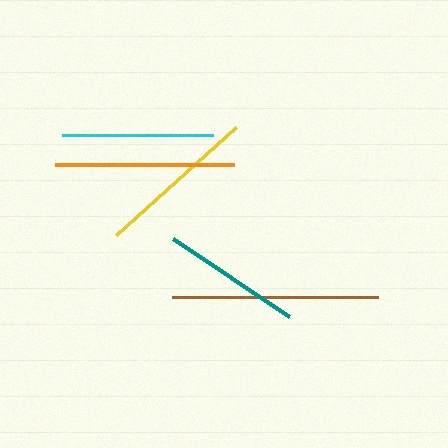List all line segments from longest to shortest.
From longest to shortest: brown, orange, yellow, cyan, teal.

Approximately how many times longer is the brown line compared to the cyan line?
The brown line is approximately 1.4 times the length of the cyan line.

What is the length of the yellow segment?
The yellow segment is approximately 162 pixels long.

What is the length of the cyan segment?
The cyan segment is approximately 151 pixels long.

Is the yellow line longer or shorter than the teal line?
The yellow line is longer than the teal line.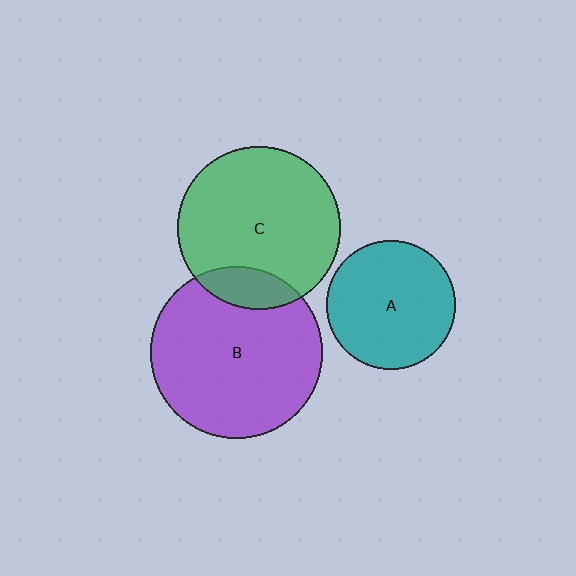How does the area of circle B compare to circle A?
Approximately 1.8 times.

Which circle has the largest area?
Circle B (purple).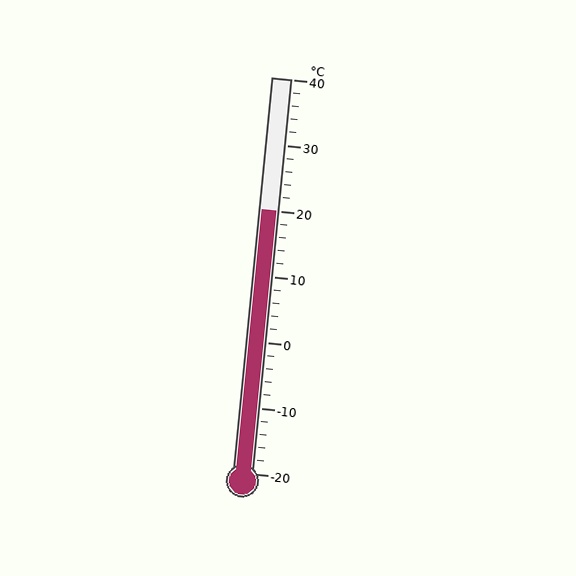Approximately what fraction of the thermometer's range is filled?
The thermometer is filled to approximately 65% of its range.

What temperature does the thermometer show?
The thermometer shows approximately 20°C.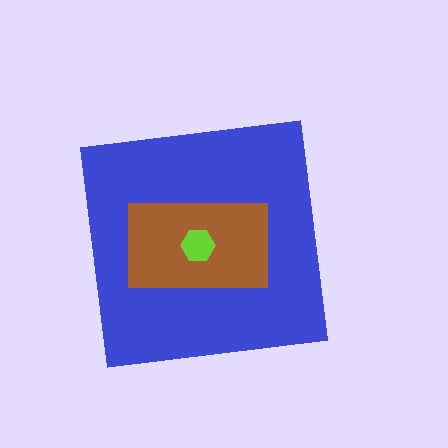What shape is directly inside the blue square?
The brown rectangle.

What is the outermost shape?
The blue square.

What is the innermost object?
The lime hexagon.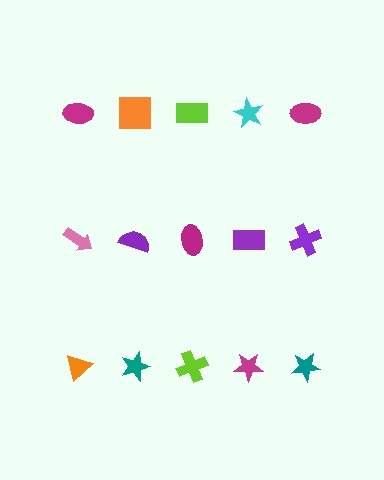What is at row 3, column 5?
A teal star.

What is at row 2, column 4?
A purple rectangle.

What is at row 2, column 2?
A purple semicircle.